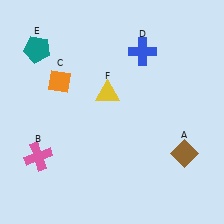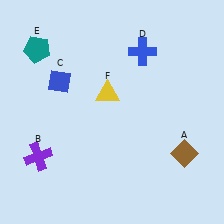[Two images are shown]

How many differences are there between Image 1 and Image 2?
There are 2 differences between the two images.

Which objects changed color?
B changed from pink to purple. C changed from orange to blue.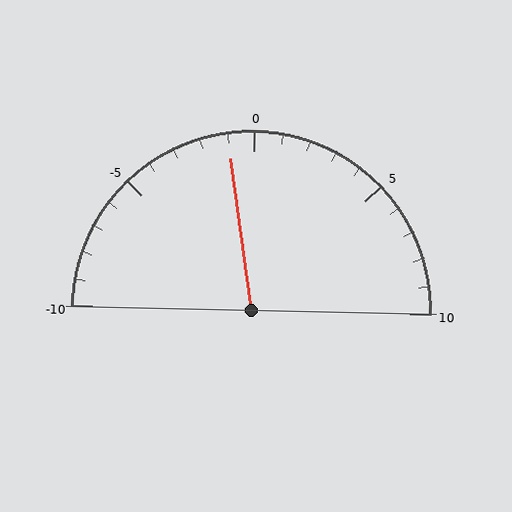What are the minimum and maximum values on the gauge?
The gauge ranges from -10 to 10.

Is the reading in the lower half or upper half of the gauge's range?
The reading is in the lower half of the range (-10 to 10).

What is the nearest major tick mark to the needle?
The nearest major tick mark is 0.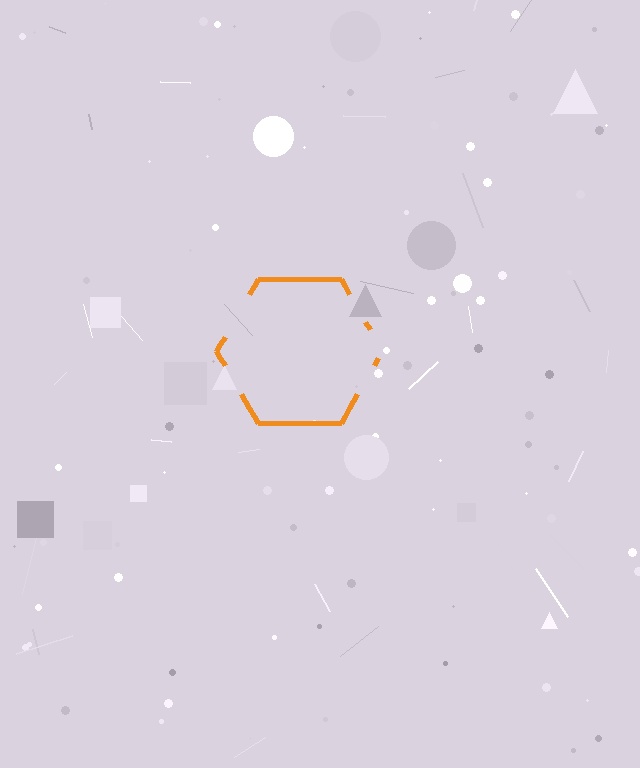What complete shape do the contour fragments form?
The contour fragments form a hexagon.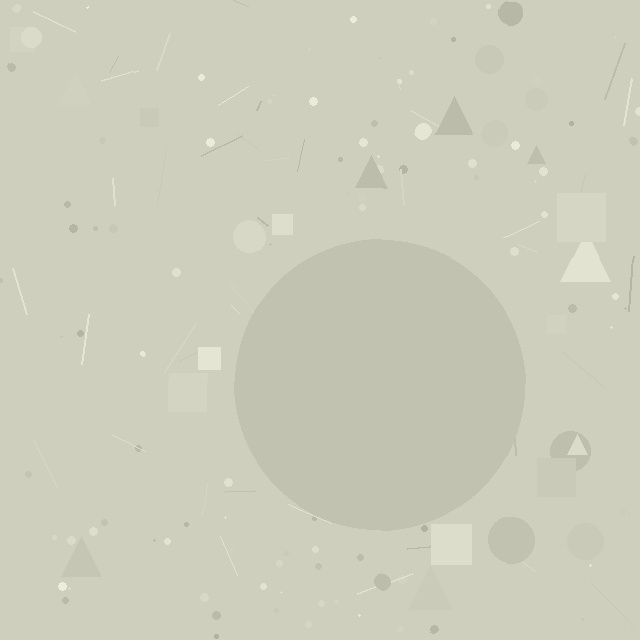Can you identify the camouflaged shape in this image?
The camouflaged shape is a circle.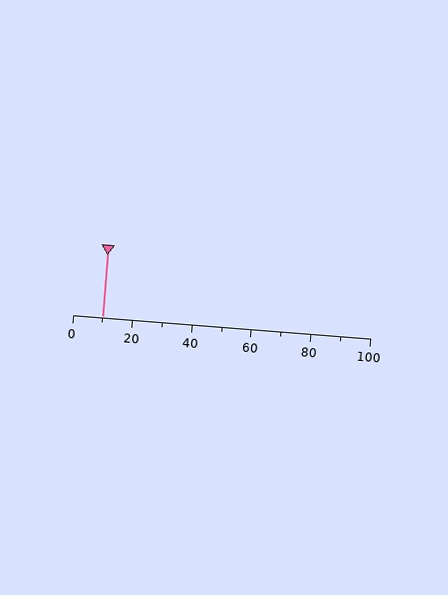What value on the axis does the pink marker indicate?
The marker indicates approximately 10.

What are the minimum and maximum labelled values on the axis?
The axis runs from 0 to 100.